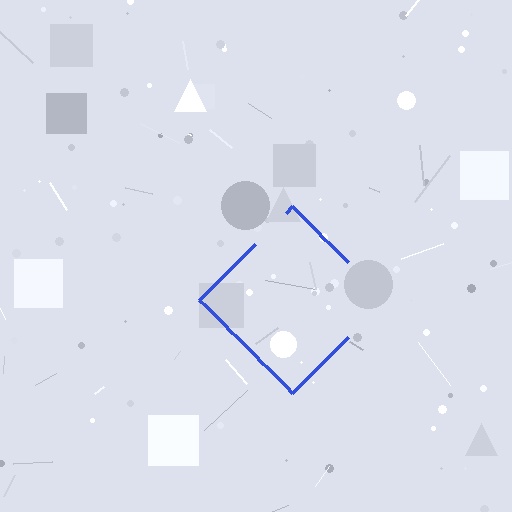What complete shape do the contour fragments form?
The contour fragments form a diamond.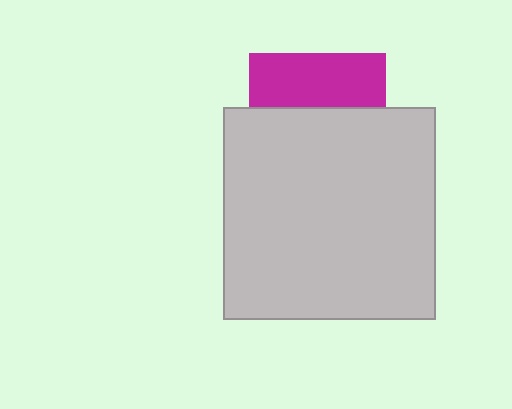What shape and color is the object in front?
The object in front is a light gray square.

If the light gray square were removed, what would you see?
You would see the complete magenta square.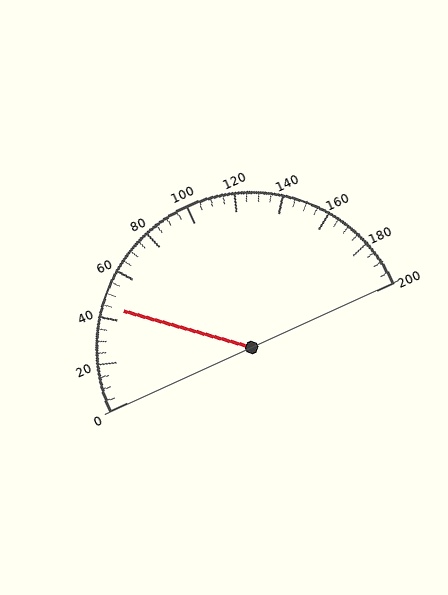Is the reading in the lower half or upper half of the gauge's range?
The reading is in the lower half of the range (0 to 200).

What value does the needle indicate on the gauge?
The needle indicates approximately 45.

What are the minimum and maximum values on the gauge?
The gauge ranges from 0 to 200.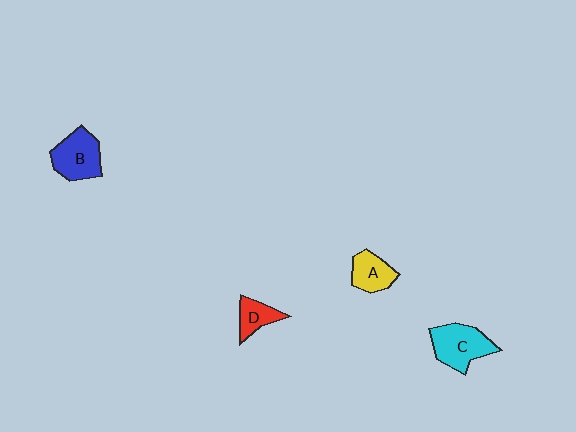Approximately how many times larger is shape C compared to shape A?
Approximately 1.5 times.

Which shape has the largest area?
Shape C (cyan).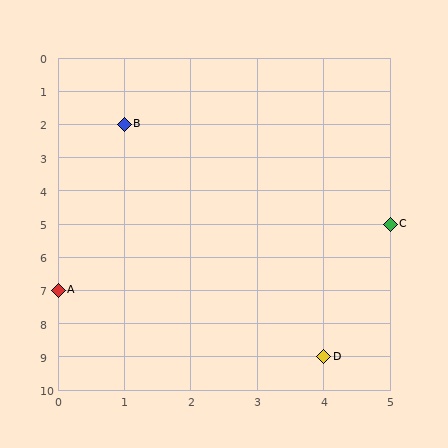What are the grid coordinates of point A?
Point A is at grid coordinates (0, 7).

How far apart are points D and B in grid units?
Points D and B are 3 columns and 7 rows apart (about 7.6 grid units diagonally).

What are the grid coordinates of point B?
Point B is at grid coordinates (1, 2).